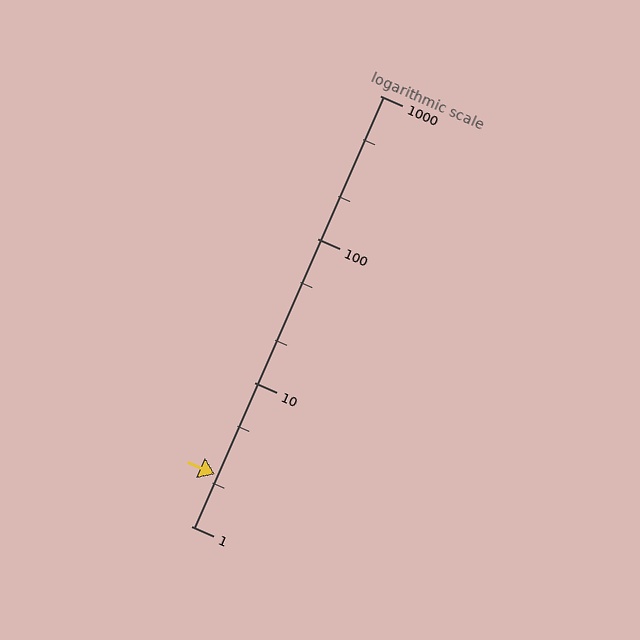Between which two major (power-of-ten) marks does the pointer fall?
The pointer is between 1 and 10.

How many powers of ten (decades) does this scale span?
The scale spans 3 decades, from 1 to 1000.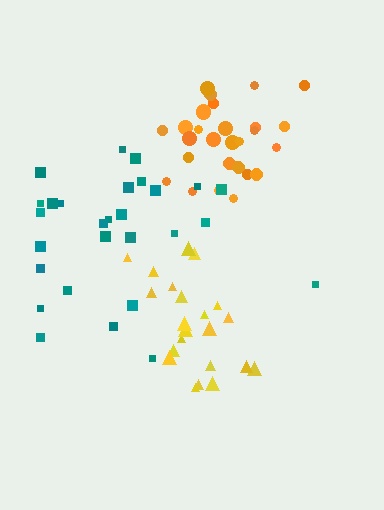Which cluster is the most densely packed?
Orange.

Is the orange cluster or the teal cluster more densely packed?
Orange.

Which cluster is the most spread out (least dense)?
Teal.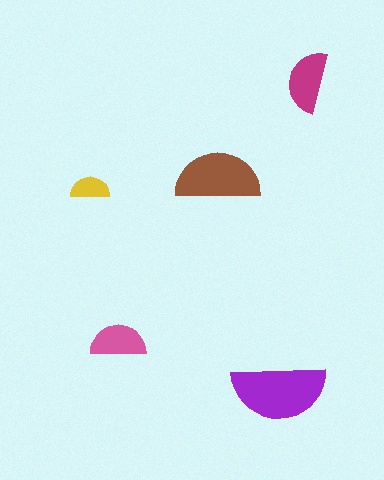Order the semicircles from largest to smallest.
the purple one, the brown one, the magenta one, the pink one, the yellow one.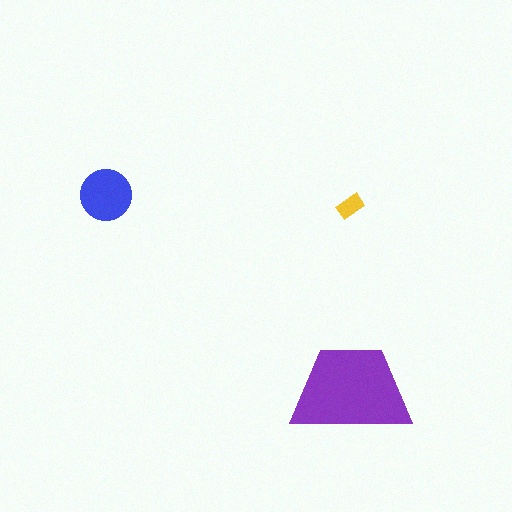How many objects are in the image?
There are 3 objects in the image.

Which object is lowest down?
The purple trapezoid is bottommost.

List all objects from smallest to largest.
The yellow rectangle, the blue circle, the purple trapezoid.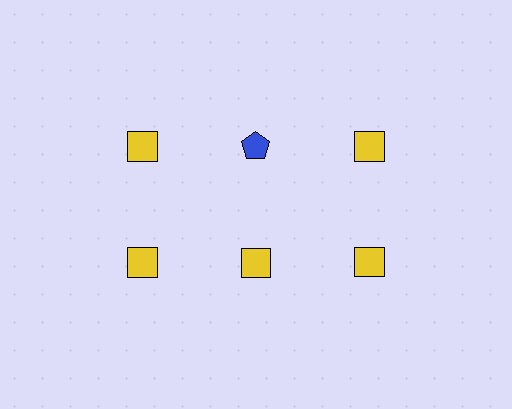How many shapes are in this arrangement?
There are 6 shapes arranged in a grid pattern.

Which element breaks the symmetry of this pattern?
The blue pentagon in the top row, second from left column breaks the symmetry. All other shapes are yellow squares.